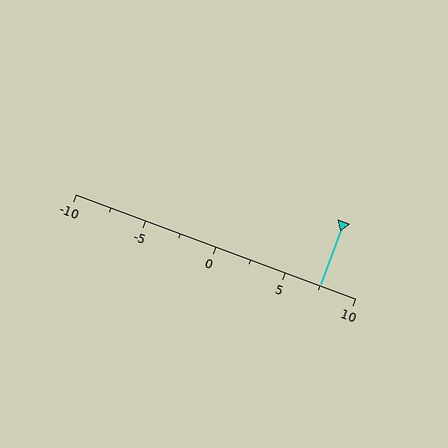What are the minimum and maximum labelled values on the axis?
The axis runs from -10 to 10.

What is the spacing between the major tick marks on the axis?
The major ticks are spaced 5 apart.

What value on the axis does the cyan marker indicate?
The marker indicates approximately 7.5.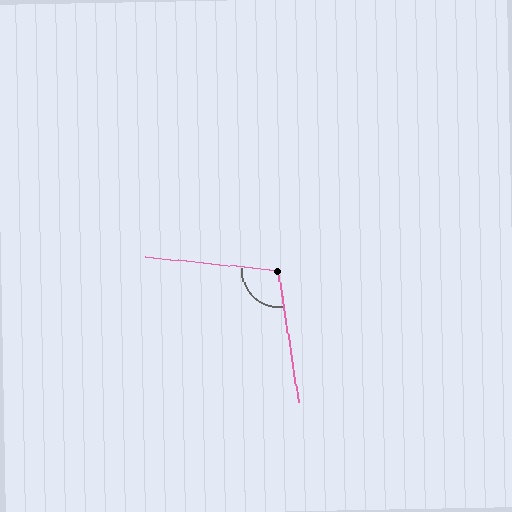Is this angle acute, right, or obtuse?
It is obtuse.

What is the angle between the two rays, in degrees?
Approximately 105 degrees.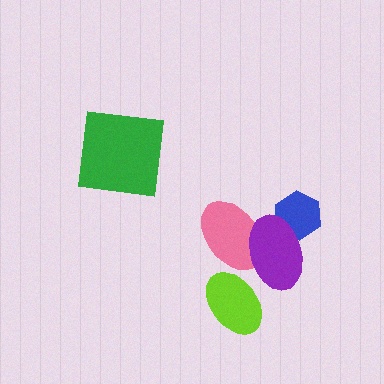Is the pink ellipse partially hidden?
Yes, it is partially covered by another shape.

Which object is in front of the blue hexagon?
The purple ellipse is in front of the blue hexagon.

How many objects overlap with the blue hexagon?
1 object overlaps with the blue hexagon.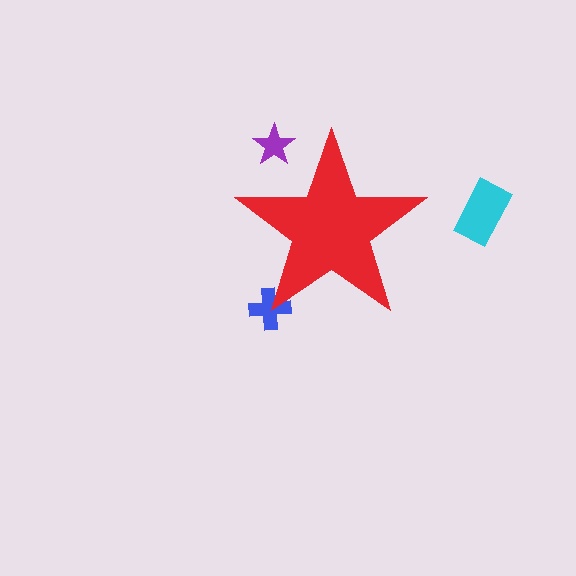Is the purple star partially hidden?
Yes, the purple star is partially hidden behind the red star.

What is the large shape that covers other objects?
A red star.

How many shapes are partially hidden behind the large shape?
2 shapes are partially hidden.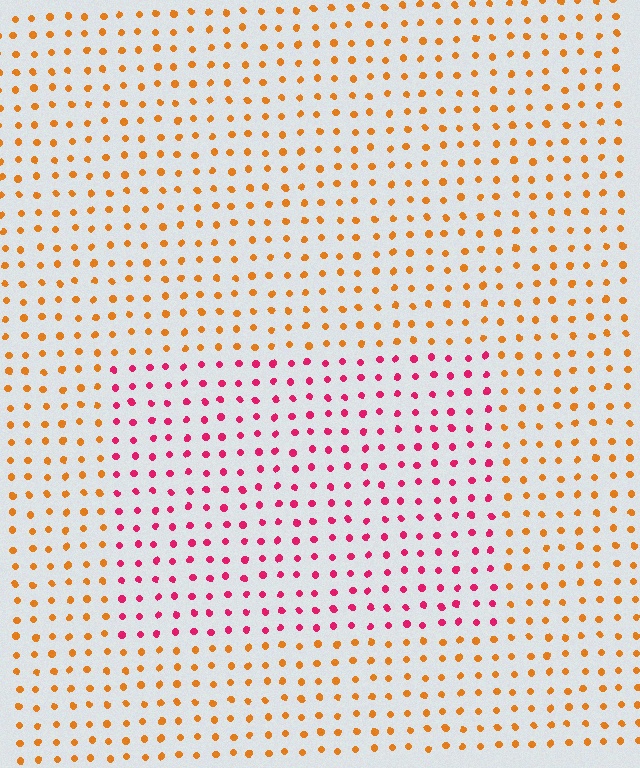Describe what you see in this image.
The image is filled with small orange elements in a uniform arrangement. A rectangle-shaped region is visible where the elements are tinted to a slightly different hue, forming a subtle color boundary.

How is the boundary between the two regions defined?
The boundary is defined purely by a slight shift in hue (about 54 degrees). Spacing, size, and orientation are identical on both sides.